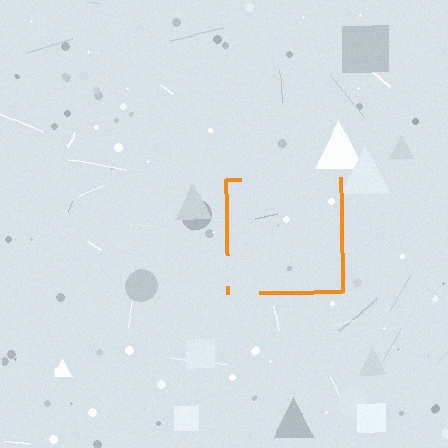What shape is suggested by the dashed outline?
The dashed outline suggests a square.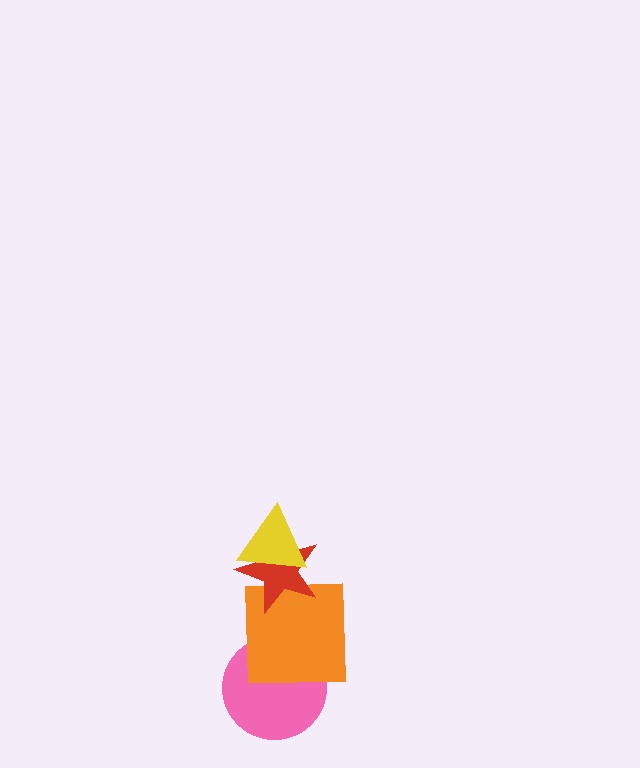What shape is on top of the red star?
The yellow triangle is on top of the red star.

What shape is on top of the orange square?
The red star is on top of the orange square.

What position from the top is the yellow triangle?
The yellow triangle is 1st from the top.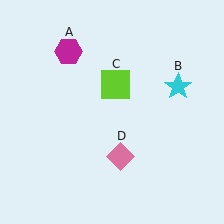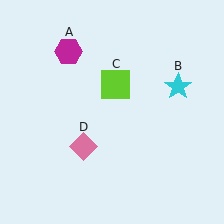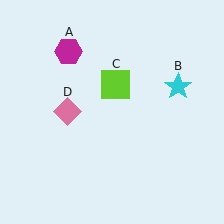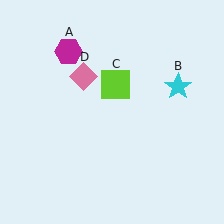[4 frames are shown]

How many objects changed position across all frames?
1 object changed position: pink diamond (object D).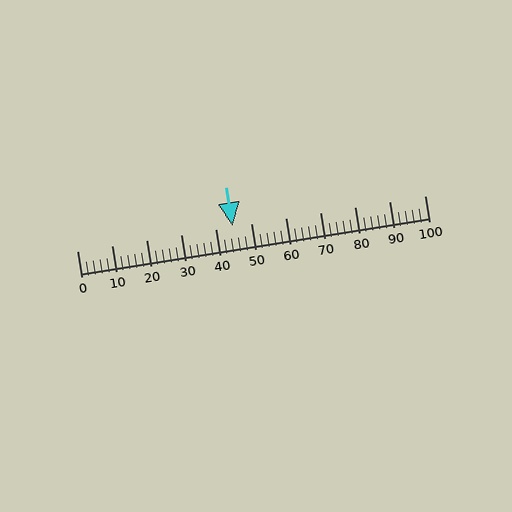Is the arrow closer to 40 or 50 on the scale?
The arrow is closer to 40.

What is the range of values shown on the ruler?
The ruler shows values from 0 to 100.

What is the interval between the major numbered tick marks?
The major tick marks are spaced 10 units apart.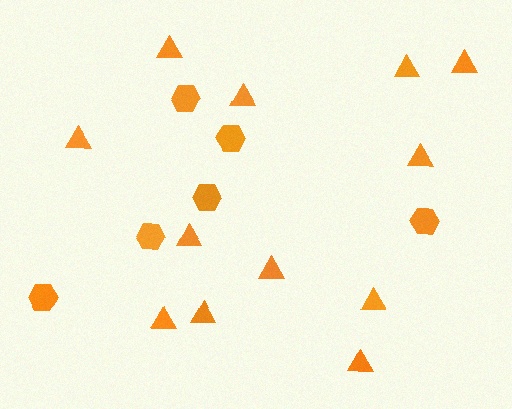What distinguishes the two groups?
There are 2 groups: one group of triangles (12) and one group of hexagons (6).